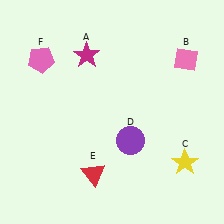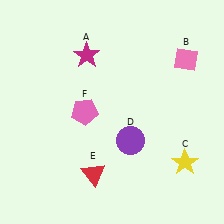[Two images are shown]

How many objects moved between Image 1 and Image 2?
1 object moved between the two images.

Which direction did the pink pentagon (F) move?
The pink pentagon (F) moved down.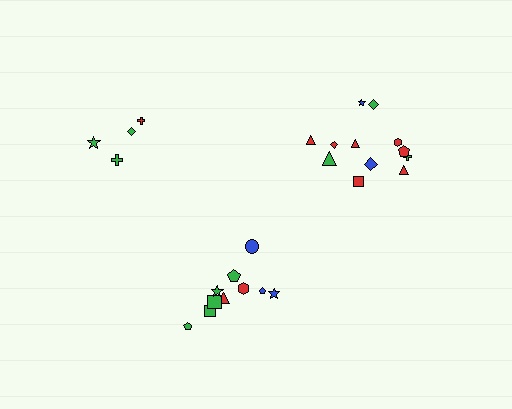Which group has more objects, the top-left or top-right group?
The top-right group.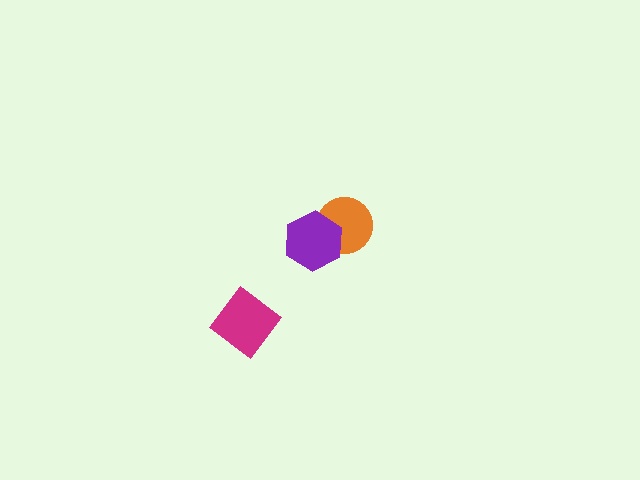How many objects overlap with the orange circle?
1 object overlaps with the orange circle.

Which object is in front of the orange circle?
The purple hexagon is in front of the orange circle.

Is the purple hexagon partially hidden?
No, no other shape covers it.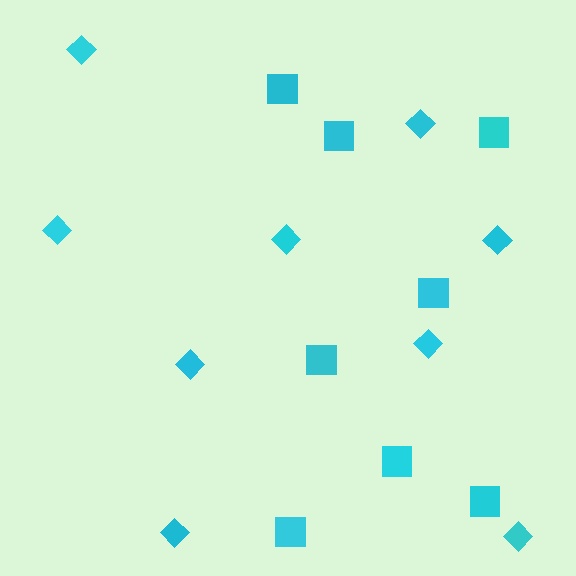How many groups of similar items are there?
There are 2 groups: one group of squares (8) and one group of diamonds (9).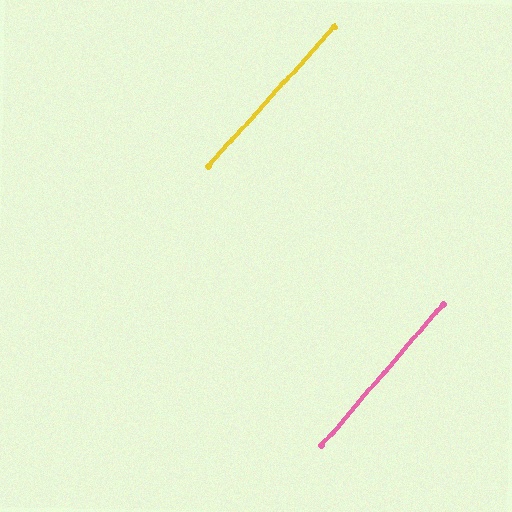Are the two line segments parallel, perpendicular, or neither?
Parallel — their directions differ by only 1.2°.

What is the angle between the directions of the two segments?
Approximately 1 degree.